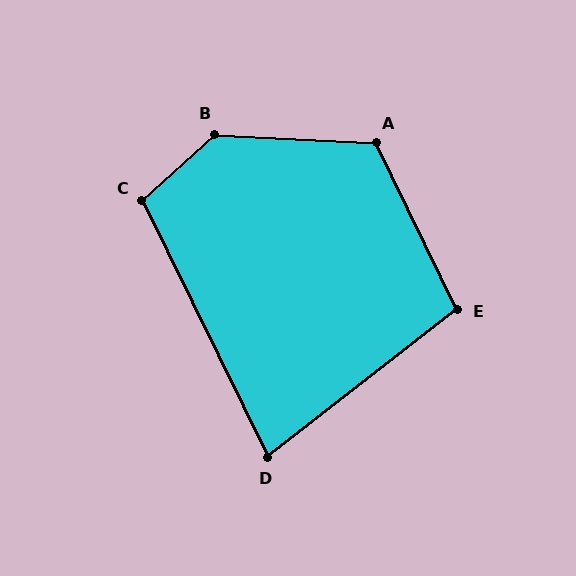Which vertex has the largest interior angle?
B, at approximately 135 degrees.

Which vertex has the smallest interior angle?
D, at approximately 78 degrees.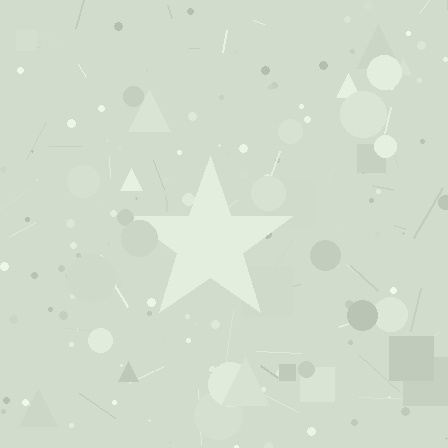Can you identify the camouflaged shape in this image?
The camouflaged shape is a star.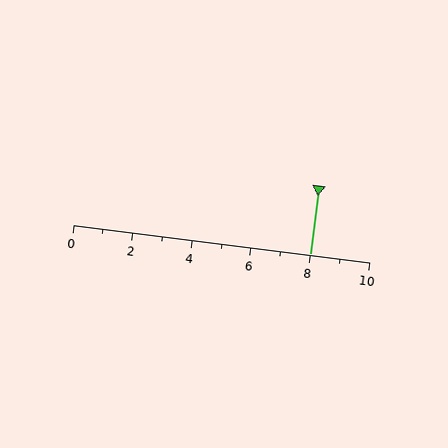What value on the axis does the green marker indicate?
The marker indicates approximately 8.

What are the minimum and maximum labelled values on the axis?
The axis runs from 0 to 10.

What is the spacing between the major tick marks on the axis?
The major ticks are spaced 2 apart.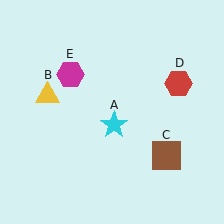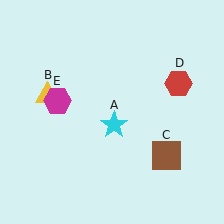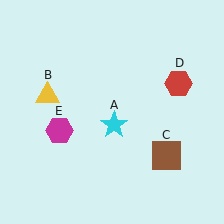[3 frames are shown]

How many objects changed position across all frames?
1 object changed position: magenta hexagon (object E).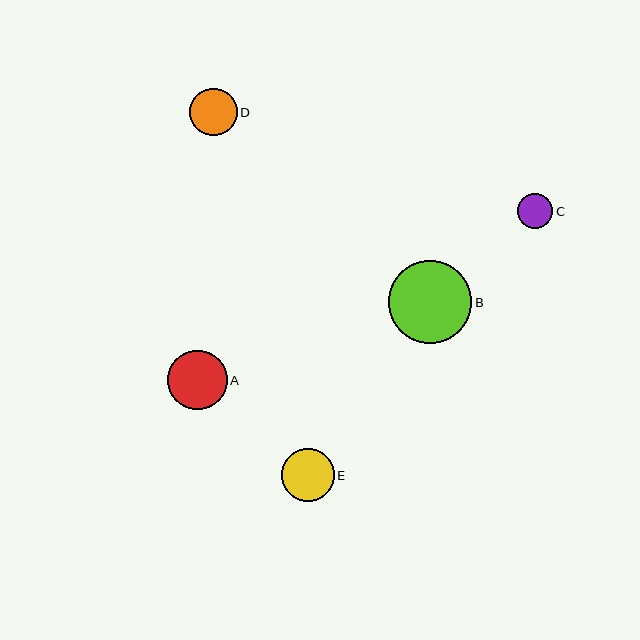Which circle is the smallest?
Circle C is the smallest with a size of approximately 35 pixels.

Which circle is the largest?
Circle B is the largest with a size of approximately 83 pixels.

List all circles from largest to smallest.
From largest to smallest: B, A, E, D, C.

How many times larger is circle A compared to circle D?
Circle A is approximately 1.3 times the size of circle D.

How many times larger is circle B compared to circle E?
Circle B is approximately 1.6 times the size of circle E.